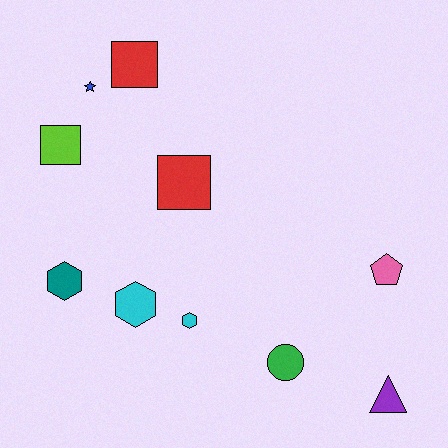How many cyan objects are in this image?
There are 2 cyan objects.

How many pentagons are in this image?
There is 1 pentagon.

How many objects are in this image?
There are 10 objects.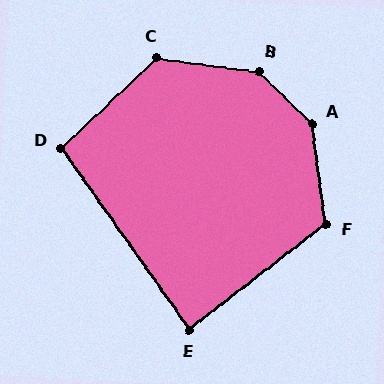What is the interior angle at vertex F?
Approximately 120 degrees (obtuse).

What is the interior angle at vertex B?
Approximately 142 degrees (obtuse).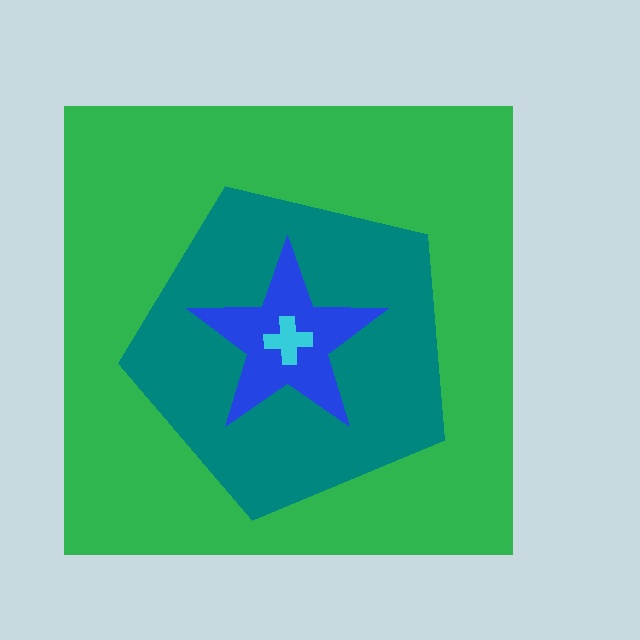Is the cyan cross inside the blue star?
Yes.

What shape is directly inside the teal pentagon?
The blue star.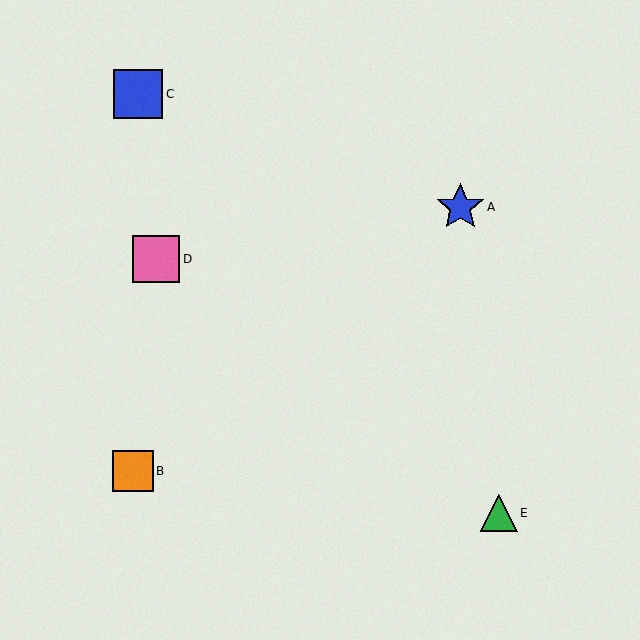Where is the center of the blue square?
The center of the blue square is at (138, 94).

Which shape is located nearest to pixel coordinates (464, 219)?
The blue star (labeled A) at (460, 207) is nearest to that location.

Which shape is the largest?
The blue square (labeled C) is the largest.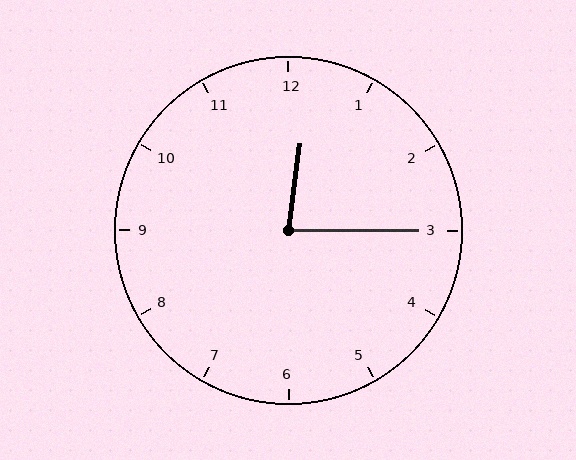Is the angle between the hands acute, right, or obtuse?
It is acute.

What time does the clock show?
12:15.